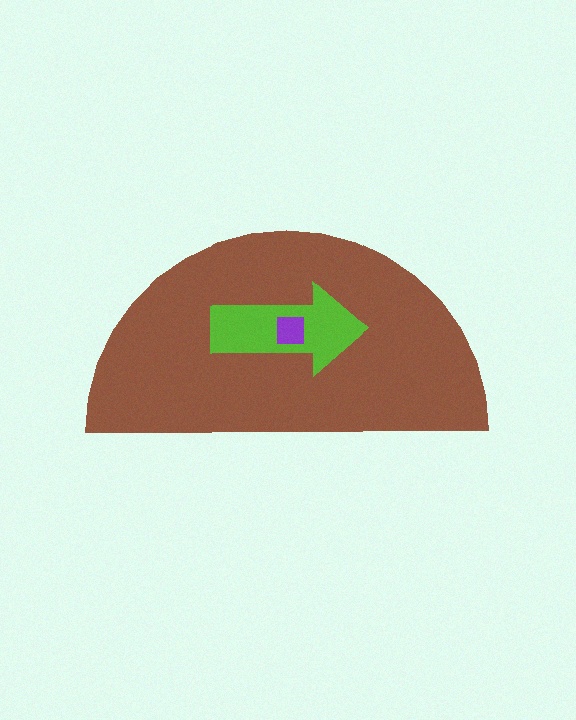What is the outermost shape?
The brown semicircle.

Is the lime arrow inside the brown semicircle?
Yes.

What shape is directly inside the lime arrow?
The purple square.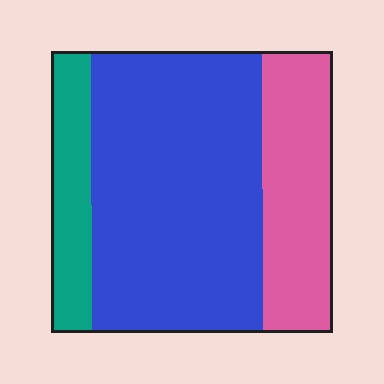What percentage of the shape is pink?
Pink takes up less than a quarter of the shape.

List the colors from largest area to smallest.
From largest to smallest: blue, pink, teal.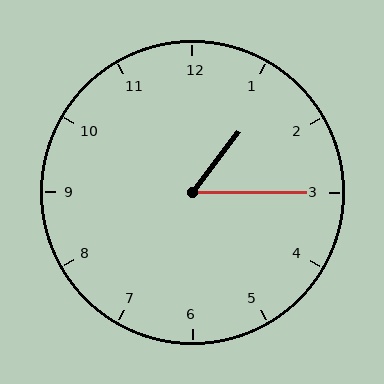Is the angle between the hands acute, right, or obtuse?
It is acute.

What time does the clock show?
1:15.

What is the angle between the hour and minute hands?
Approximately 52 degrees.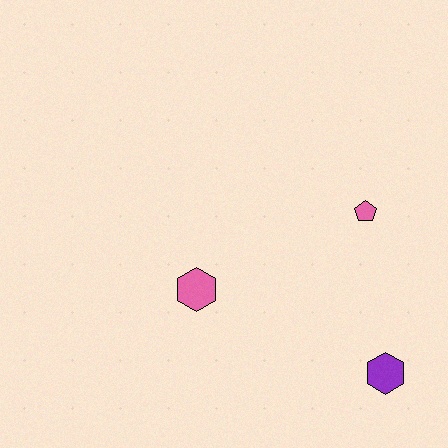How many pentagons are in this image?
There is 1 pentagon.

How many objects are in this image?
There are 3 objects.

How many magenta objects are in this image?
There are no magenta objects.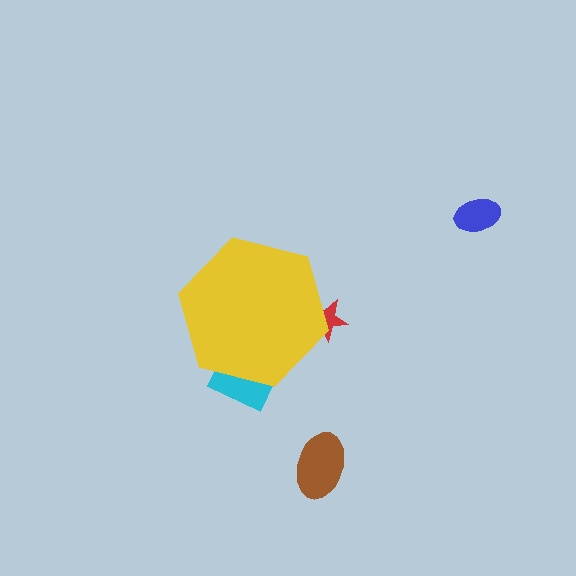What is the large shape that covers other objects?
A yellow hexagon.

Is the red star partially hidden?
Yes, the red star is partially hidden behind the yellow hexagon.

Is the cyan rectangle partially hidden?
Yes, the cyan rectangle is partially hidden behind the yellow hexagon.